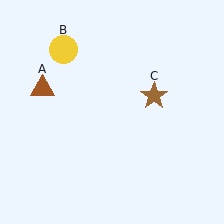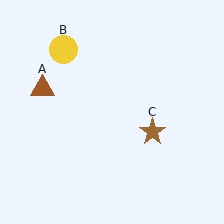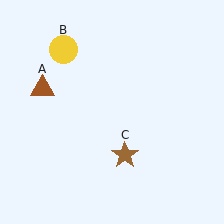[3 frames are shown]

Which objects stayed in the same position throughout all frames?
Brown triangle (object A) and yellow circle (object B) remained stationary.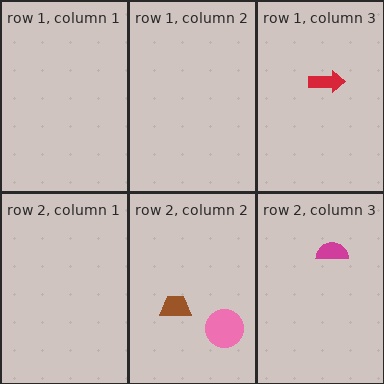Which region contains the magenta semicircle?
The row 2, column 3 region.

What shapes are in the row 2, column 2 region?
The pink circle, the brown trapezoid.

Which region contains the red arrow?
The row 1, column 3 region.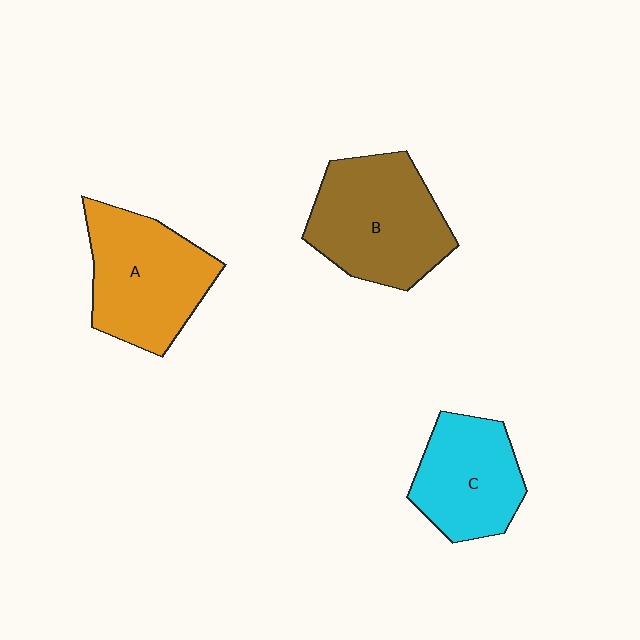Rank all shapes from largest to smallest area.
From largest to smallest: B (brown), A (orange), C (cyan).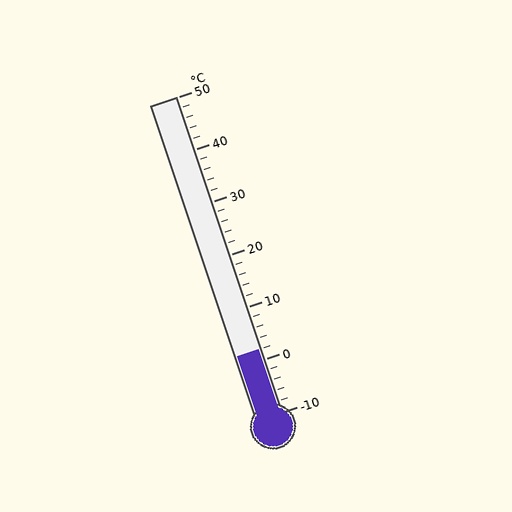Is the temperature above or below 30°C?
The temperature is below 30°C.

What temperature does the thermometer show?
The thermometer shows approximately 2°C.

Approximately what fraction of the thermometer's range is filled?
The thermometer is filled to approximately 20% of its range.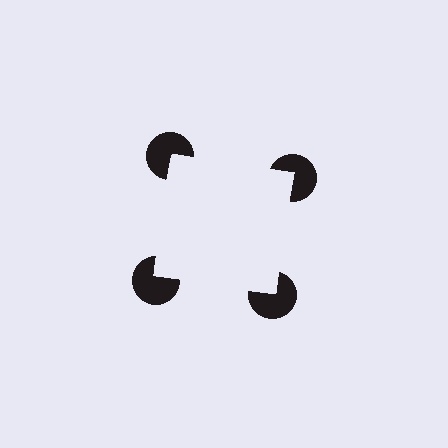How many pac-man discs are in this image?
There are 4 — one at each vertex of the illusory square.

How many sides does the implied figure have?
4 sides.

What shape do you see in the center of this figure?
An illusory square — its edges are inferred from the aligned wedge cuts in the pac-man discs, not physically drawn.